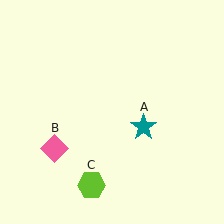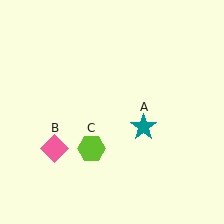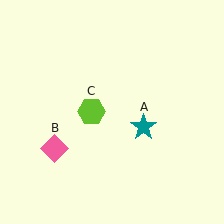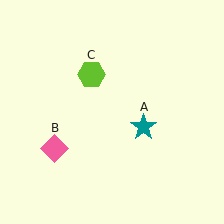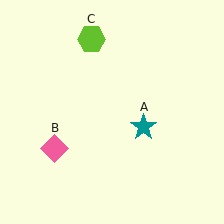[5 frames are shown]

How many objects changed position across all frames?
1 object changed position: lime hexagon (object C).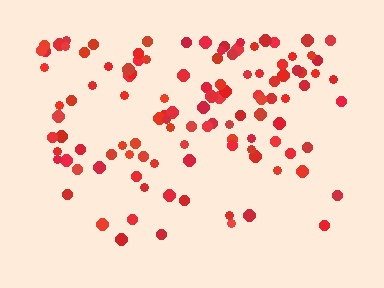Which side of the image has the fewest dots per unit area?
The bottom.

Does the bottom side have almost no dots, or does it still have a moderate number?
Still a moderate number, just noticeably fewer than the top.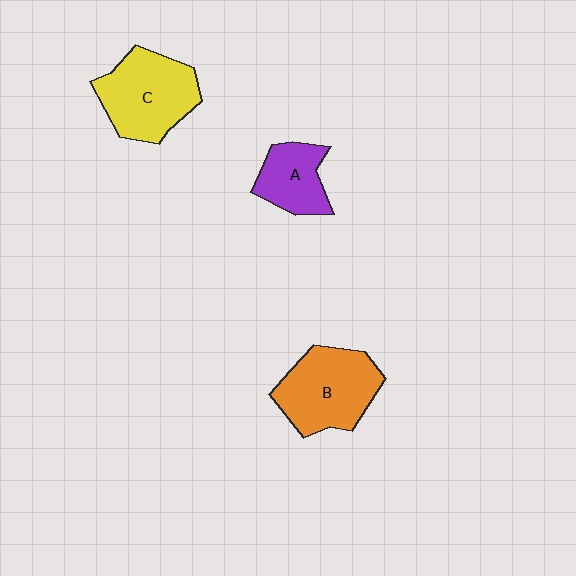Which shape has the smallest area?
Shape A (purple).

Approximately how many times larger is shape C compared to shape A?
Approximately 1.6 times.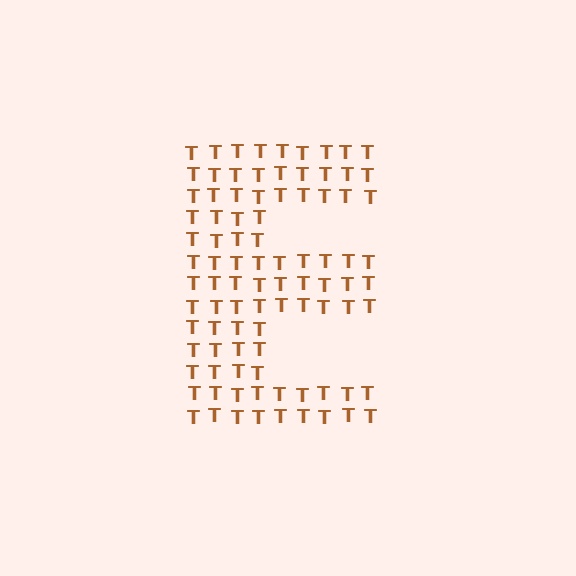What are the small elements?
The small elements are letter T's.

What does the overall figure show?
The overall figure shows the letter E.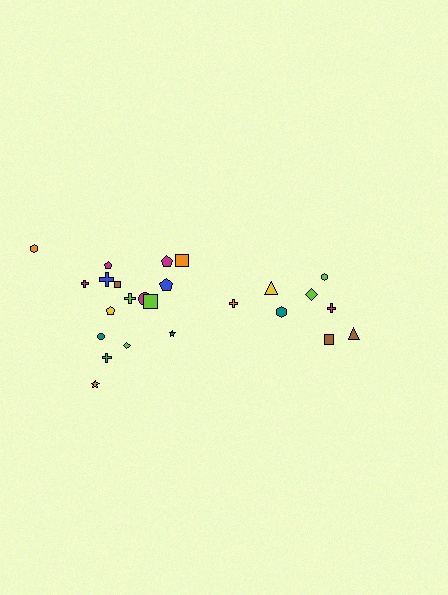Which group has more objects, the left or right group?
The left group.